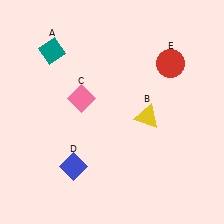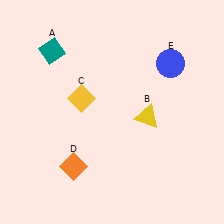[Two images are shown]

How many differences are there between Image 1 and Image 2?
There are 3 differences between the two images.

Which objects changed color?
C changed from pink to yellow. D changed from blue to orange. E changed from red to blue.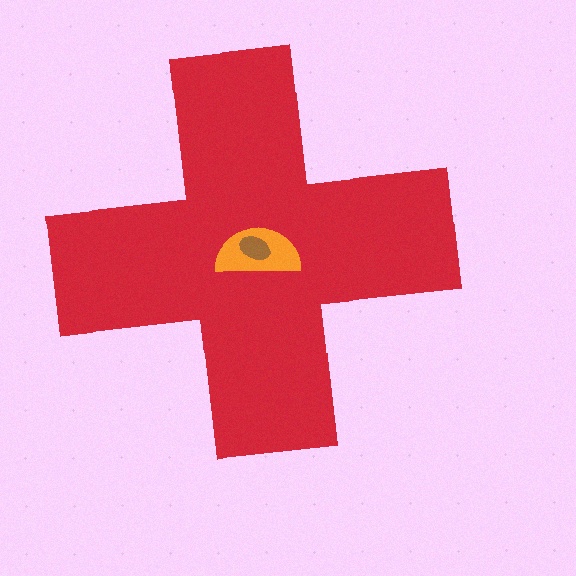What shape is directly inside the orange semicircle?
The brown ellipse.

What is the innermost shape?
The brown ellipse.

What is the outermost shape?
The red cross.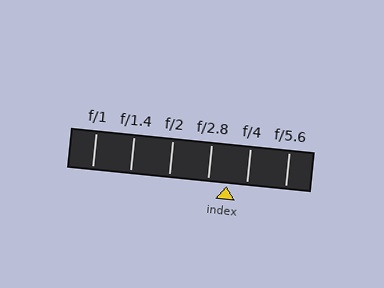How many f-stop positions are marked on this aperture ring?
There are 6 f-stop positions marked.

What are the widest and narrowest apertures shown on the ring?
The widest aperture shown is f/1 and the narrowest is f/5.6.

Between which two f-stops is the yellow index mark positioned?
The index mark is between f/2.8 and f/4.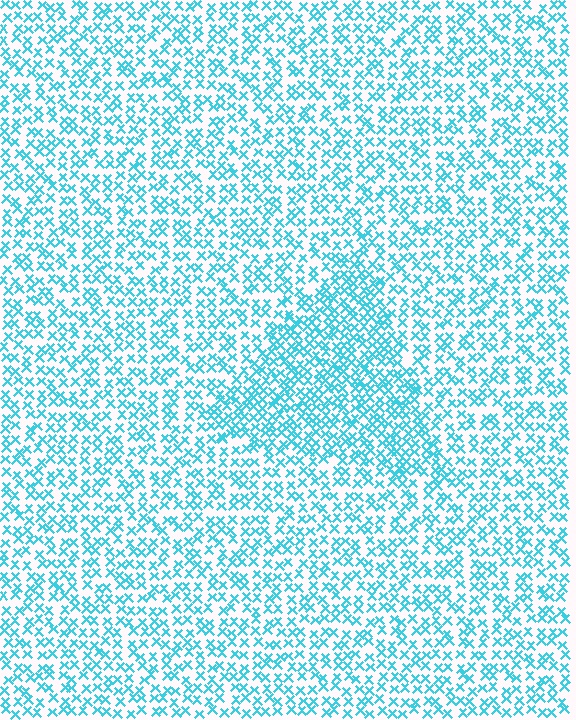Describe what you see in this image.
The image contains small cyan elements arranged at two different densities. A triangle-shaped region is visible where the elements are more densely packed than the surrounding area.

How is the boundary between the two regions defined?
The boundary is defined by a change in element density (approximately 1.6x ratio). All elements are the same color, size, and shape.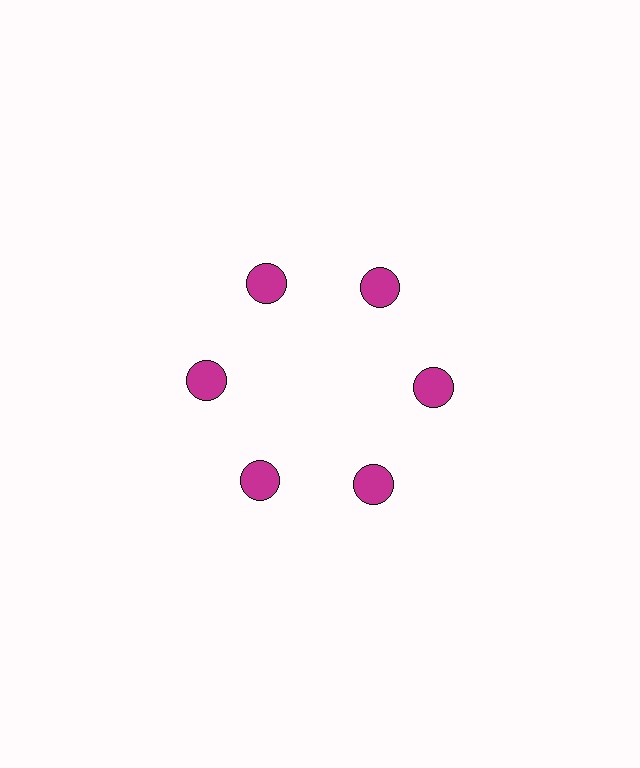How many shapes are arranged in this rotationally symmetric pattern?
There are 6 shapes, arranged in 6 groups of 1.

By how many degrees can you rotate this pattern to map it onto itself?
The pattern maps onto itself every 60 degrees of rotation.